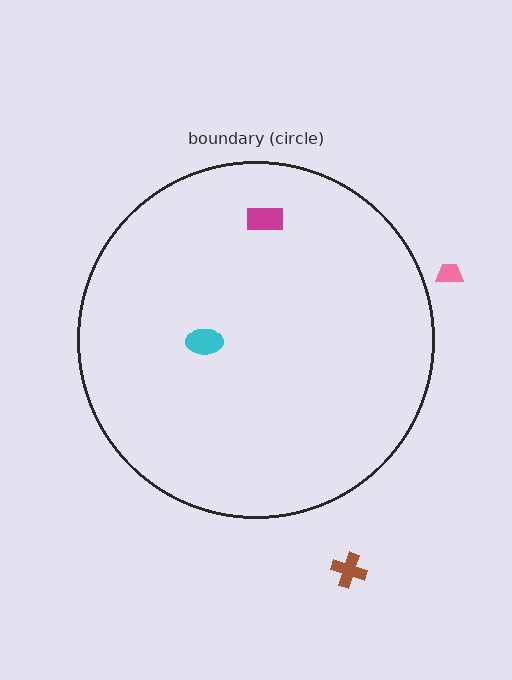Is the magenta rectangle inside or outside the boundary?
Inside.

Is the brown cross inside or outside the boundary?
Outside.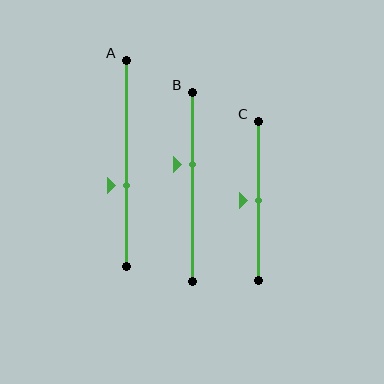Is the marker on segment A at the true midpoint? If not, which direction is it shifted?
No, the marker on segment A is shifted downward by about 11% of the segment length.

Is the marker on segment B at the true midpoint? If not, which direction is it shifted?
No, the marker on segment B is shifted upward by about 12% of the segment length.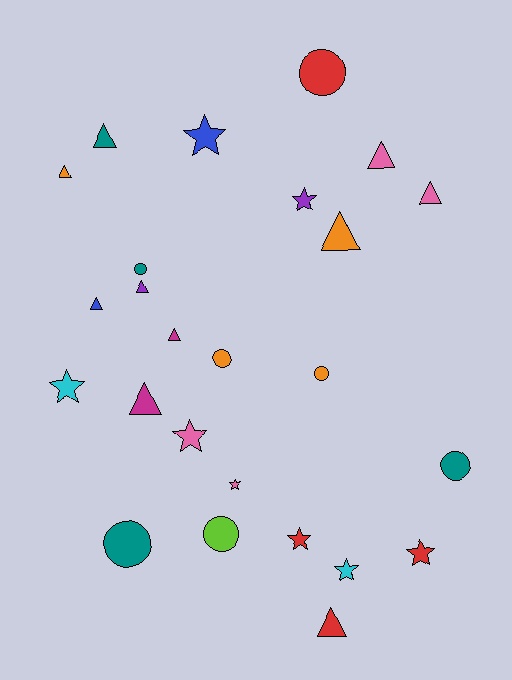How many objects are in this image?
There are 25 objects.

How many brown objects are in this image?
There are no brown objects.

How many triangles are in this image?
There are 10 triangles.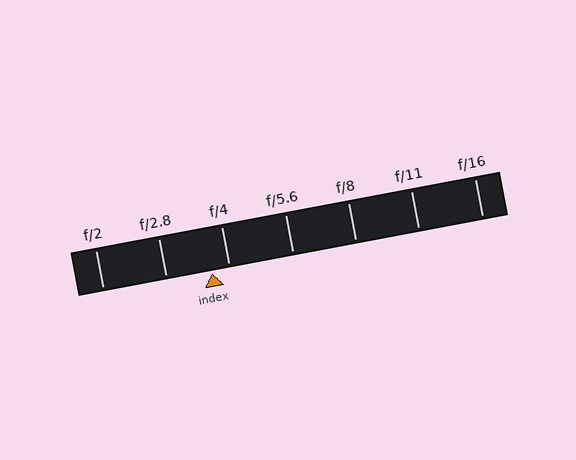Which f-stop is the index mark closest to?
The index mark is closest to f/4.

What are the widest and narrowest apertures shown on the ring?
The widest aperture shown is f/2 and the narrowest is f/16.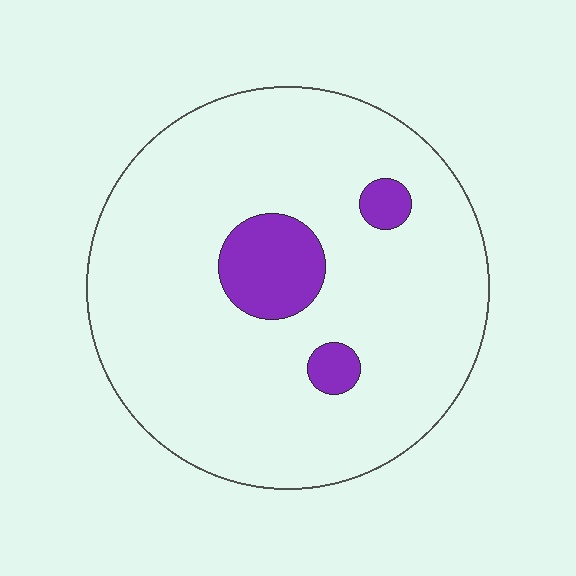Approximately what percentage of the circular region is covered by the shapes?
Approximately 10%.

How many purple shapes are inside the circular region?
3.